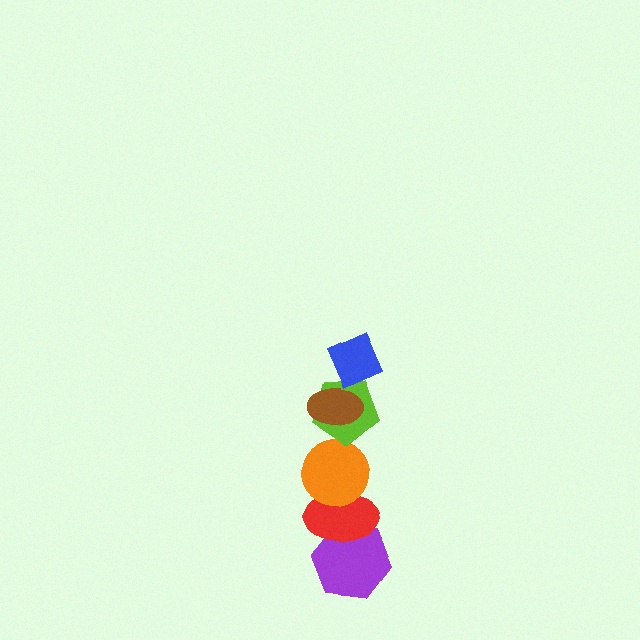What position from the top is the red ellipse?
The red ellipse is 5th from the top.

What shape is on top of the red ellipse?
The orange circle is on top of the red ellipse.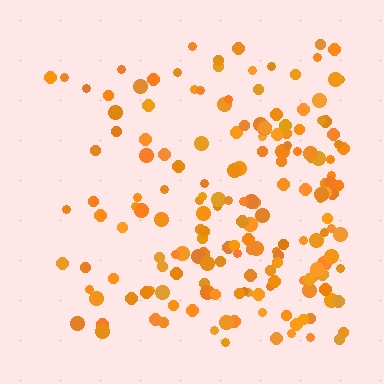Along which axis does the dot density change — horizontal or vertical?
Horizontal.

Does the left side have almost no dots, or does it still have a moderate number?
Still a moderate number, just noticeably fewer than the right.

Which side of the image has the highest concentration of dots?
The right.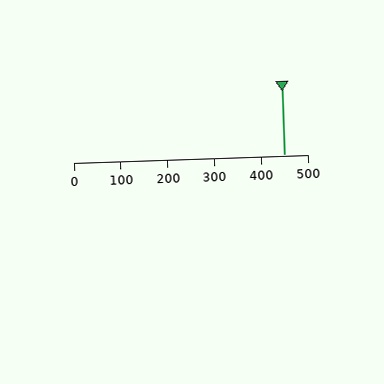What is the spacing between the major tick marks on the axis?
The major ticks are spaced 100 apart.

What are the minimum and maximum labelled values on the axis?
The axis runs from 0 to 500.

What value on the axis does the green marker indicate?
The marker indicates approximately 450.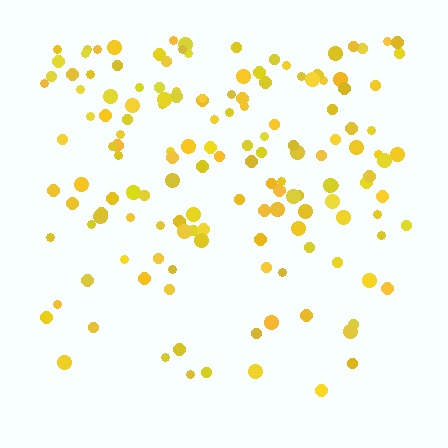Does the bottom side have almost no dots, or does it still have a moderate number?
Still a moderate number, just noticeably fewer than the top.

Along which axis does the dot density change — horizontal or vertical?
Vertical.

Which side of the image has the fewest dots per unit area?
The bottom.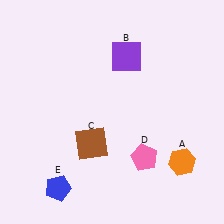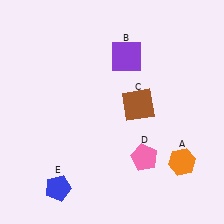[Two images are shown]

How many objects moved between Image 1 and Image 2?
1 object moved between the two images.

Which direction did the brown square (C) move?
The brown square (C) moved right.